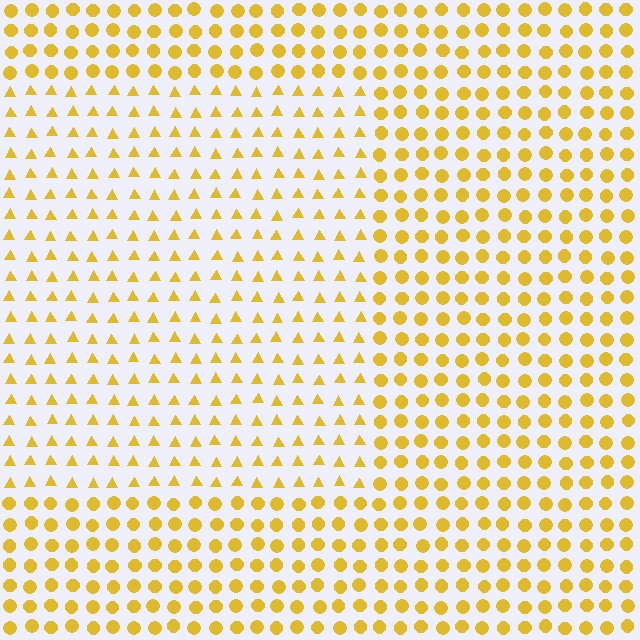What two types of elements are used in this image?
The image uses triangles inside the rectangle region and circles outside it.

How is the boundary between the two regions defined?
The boundary is defined by a change in element shape: triangles inside vs. circles outside. All elements share the same color and spacing.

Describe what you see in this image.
The image is filled with small yellow elements arranged in a uniform grid. A rectangle-shaped region contains triangles, while the surrounding area contains circles. The boundary is defined purely by the change in element shape.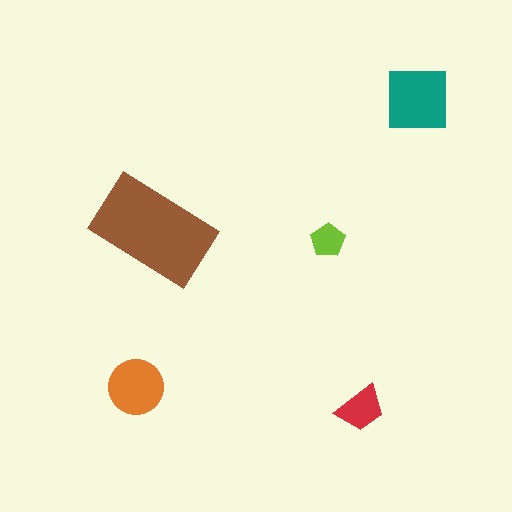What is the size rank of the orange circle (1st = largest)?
3rd.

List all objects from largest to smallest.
The brown rectangle, the teal square, the orange circle, the red trapezoid, the lime pentagon.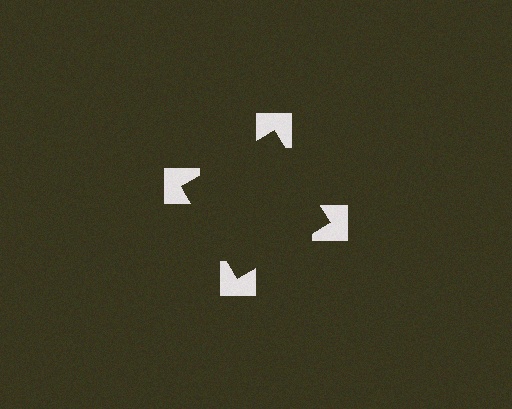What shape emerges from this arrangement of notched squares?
An illusory square — its edges are inferred from the aligned wedge cuts in the notched squares, not physically drawn.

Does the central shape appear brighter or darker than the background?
It typically appears slightly darker than the background, even though no actual brightness change is drawn.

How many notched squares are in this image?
There are 4 — one at each vertex of the illusory square.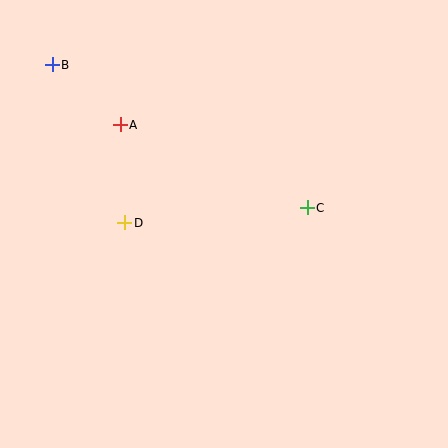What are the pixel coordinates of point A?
Point A is at (120, 125).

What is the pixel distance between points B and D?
The distance between B and D is 174 pixels.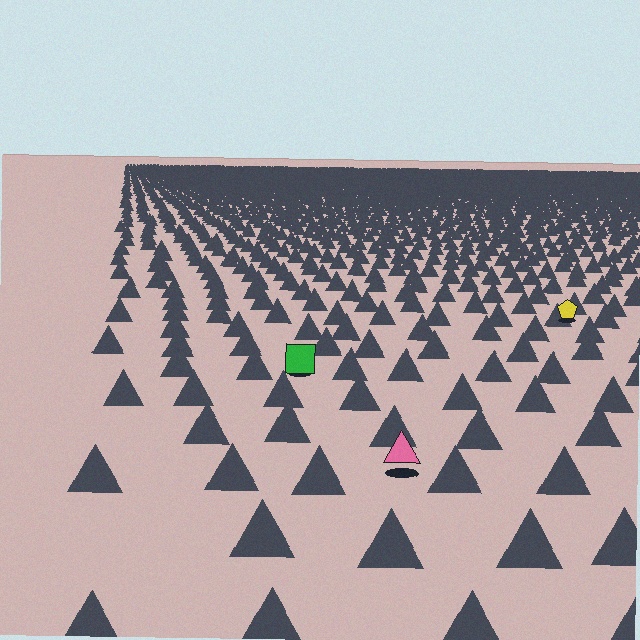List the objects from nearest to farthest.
From nearest to farthest: the pink triangle, the green square, the yellow pentagon.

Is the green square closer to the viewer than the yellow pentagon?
Yes. The green square is closer — you can tell from the texture gradient: the ground texture is coarser near it.